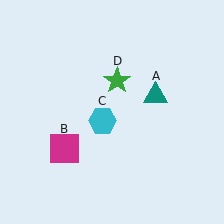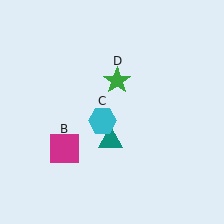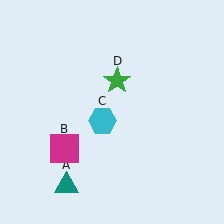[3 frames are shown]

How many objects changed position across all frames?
1 object changed position: teal triangle (object A).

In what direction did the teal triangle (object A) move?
The teal triangle (object A) moved down and to the left.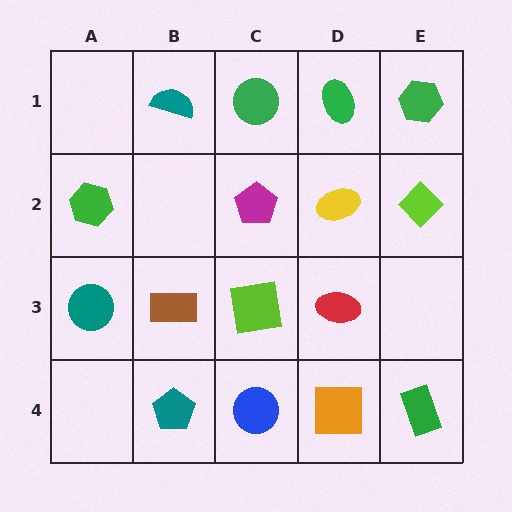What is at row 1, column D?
A green ellipse.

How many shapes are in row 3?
4 shapes.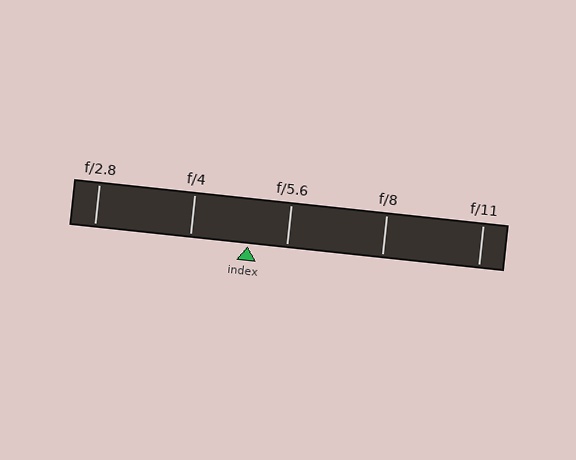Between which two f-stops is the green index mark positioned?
The index mark is between f/4 and f/5.6.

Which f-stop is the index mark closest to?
The index mark is closest to f/5.6.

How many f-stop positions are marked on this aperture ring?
There are 5 f-stop positions marked.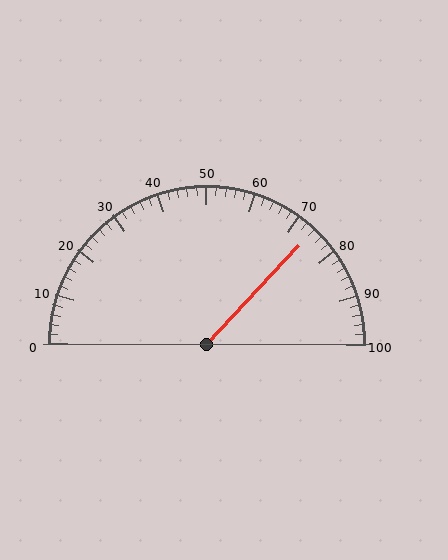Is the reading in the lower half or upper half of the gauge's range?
The reading is in the upper half of the range (0 to 100).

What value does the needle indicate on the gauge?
The needle indicates approximately 74.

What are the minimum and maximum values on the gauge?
The gauge ranges from 0 to 100.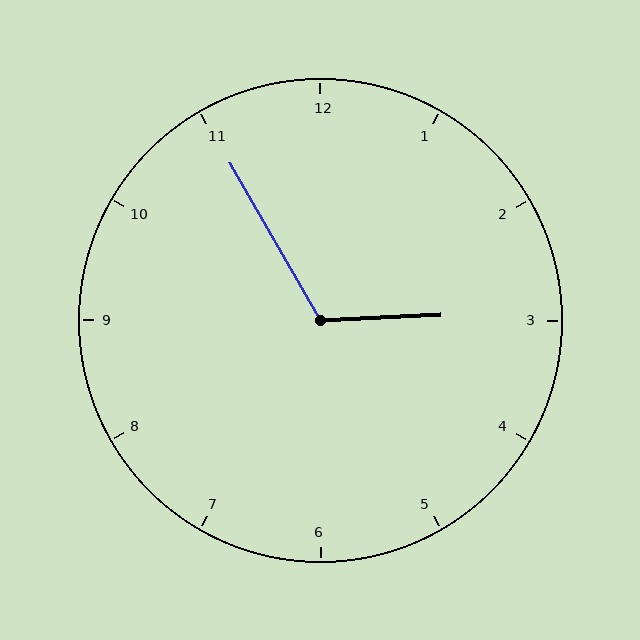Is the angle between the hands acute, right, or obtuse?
It is obtuse.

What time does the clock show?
2:55.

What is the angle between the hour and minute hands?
Approximately 118 degrees.